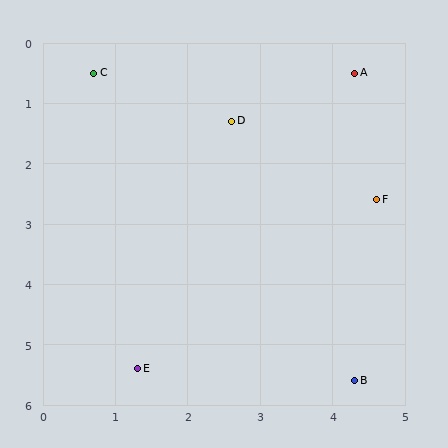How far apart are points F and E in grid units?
Points F and E are about 4.3 grid units apart.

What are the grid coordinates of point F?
Point F is at approximately (4.6, 2.6).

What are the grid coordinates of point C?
Point C is at approximately (0.7, 0.5).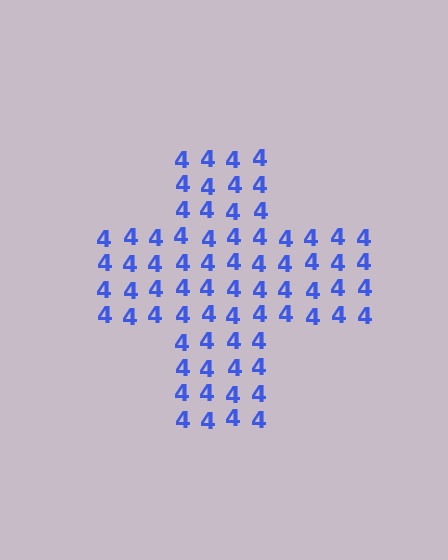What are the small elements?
The small elements are digit 4's.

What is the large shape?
The large shape is a cross.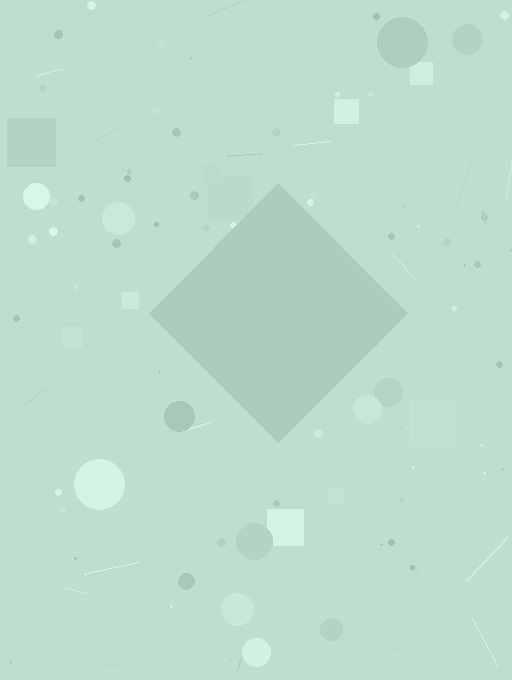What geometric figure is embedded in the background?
A diamond is embedded in the background.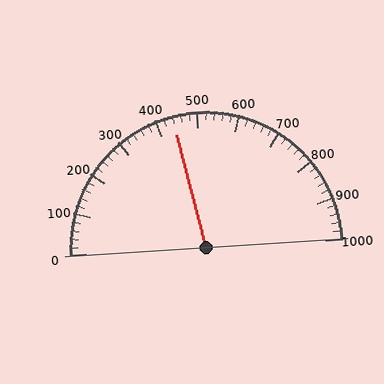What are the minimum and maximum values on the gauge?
The gauge ranges from 0 to 1000.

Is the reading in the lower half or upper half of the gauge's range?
The reading is in the lower half of the range (0 to 1000).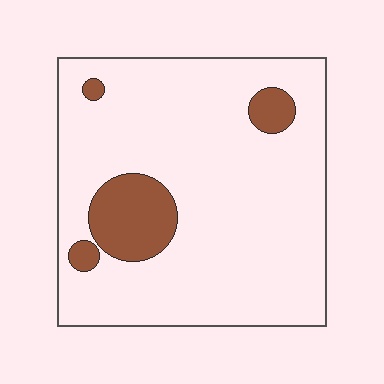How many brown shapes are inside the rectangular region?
4.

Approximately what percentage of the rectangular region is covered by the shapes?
Approximately 15%.